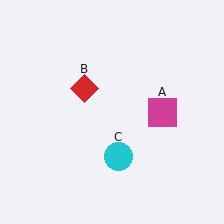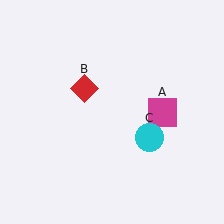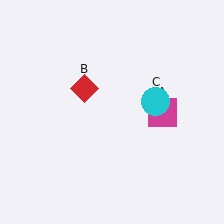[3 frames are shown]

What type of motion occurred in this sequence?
The cyan circle (object C) rotated counterclockwise around the center of the scene.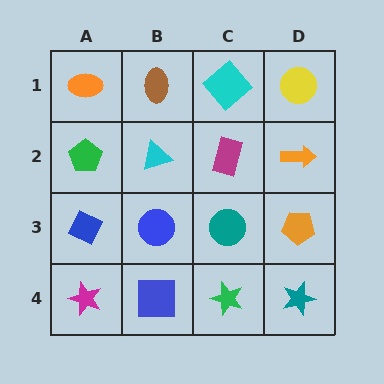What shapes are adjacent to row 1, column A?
A green pentagon (row 2, column A), a brown ellipse (row 1, column B).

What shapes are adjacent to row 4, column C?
A teal circle (row 3, column C), a blue square (row 4, column B), a teal star (row 4, column D).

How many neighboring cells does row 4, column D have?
2.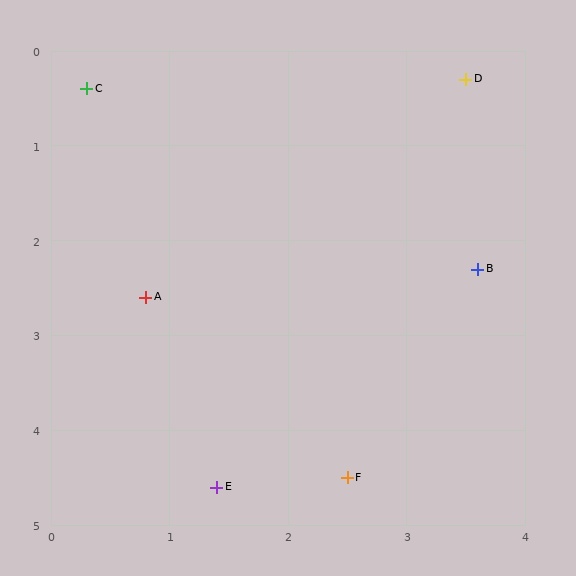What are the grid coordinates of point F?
Point F is at approximately (2.5, 4.5).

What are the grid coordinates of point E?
Point E is at approximately (1.4, 4.6).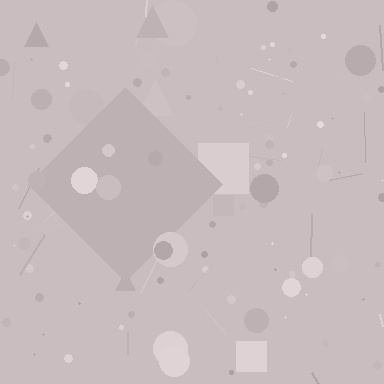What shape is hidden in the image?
A diamond is hidden in the image.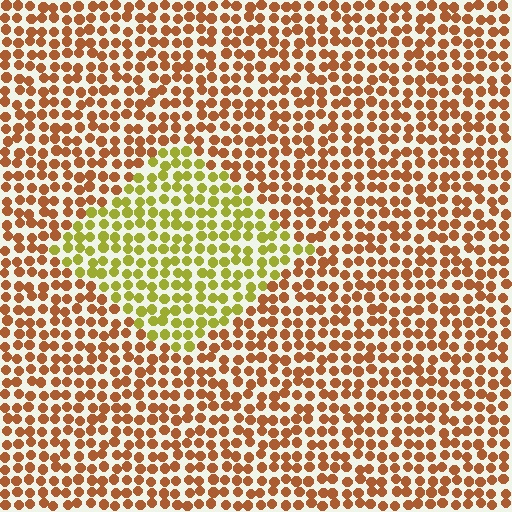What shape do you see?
I see a diamond.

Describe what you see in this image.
The image is filled with small brown elements in a uniform arrangement. A diamond-shaped region is visible where the elements are tinted to a slightly different hue, forming a subtle color boundary.